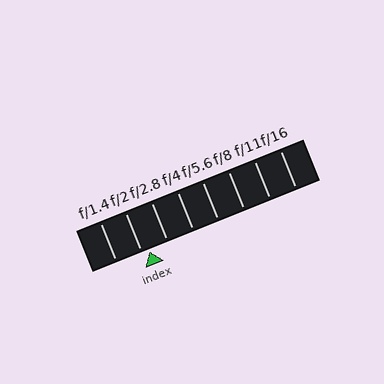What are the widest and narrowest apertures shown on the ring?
The widest aperture shown is f/1.4 and the narrowest is f/16.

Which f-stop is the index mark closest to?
The index mark is closest to f/2.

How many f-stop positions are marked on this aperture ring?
There are 8 f-stop positions marked.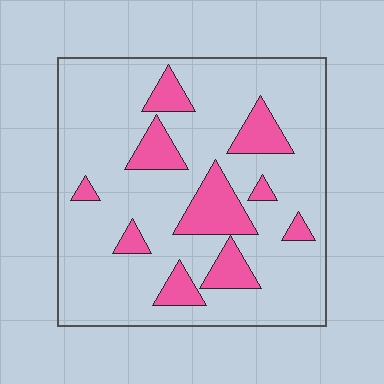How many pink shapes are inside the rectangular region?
10.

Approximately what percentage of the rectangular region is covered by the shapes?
Approximately 20%.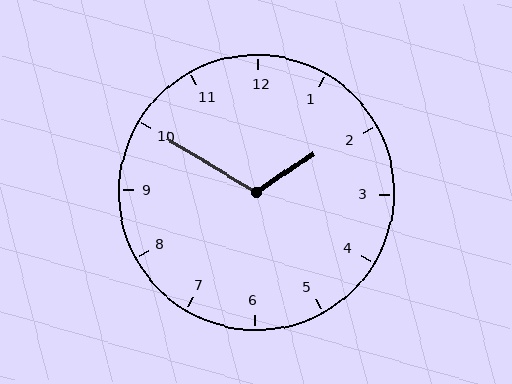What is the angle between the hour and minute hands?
Approximately 115 degrees.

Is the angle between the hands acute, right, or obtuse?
It is obtuse.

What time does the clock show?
1:50.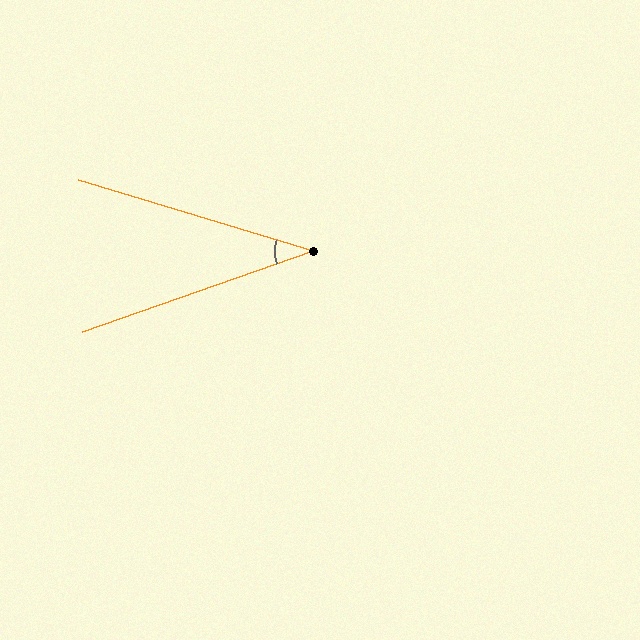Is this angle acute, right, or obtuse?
It is acute.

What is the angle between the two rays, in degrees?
Approximately 36 degrees.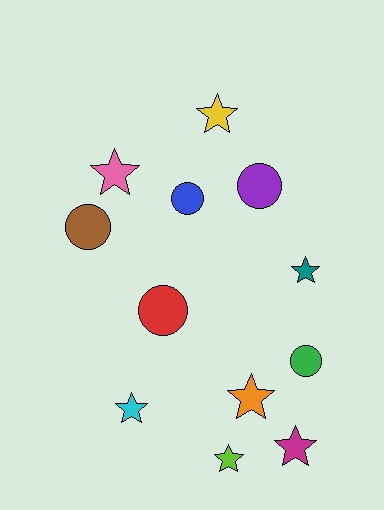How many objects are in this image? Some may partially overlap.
There are 12 objects.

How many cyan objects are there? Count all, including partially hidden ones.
There is 1 cyan object.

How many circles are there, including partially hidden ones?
There are 5 circles.